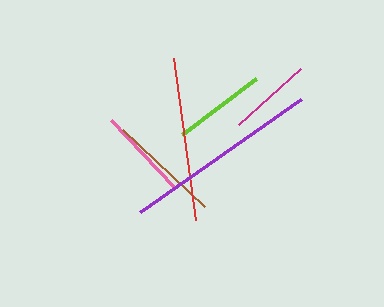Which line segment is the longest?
The purple line is the longest at approximately 197 pixels.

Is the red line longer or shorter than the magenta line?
The red line is longer than the magenta line.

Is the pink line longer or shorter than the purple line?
The purple line is longer than the pink line.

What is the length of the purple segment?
The purple segment is approximately 197 pixels long.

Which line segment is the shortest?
The magenta line is the shortest at approximately 83 pixels.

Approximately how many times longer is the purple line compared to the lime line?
The purple line is approximately 2.1 times the length of the lime line.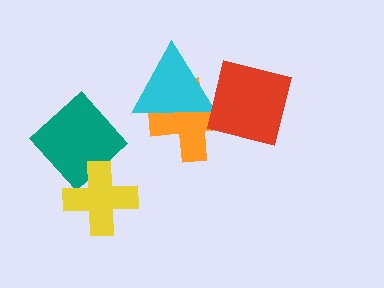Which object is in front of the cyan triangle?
The red square is in front of the cyan triangle.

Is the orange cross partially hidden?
Yes, it is partially covered by another shape.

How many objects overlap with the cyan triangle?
2 objects overlap with the cyan triangle.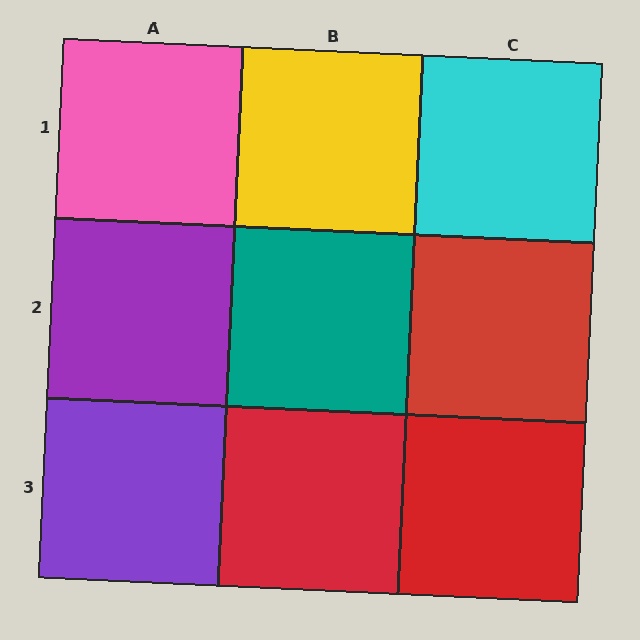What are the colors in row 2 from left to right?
Purple, teal, red.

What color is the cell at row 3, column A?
Purple.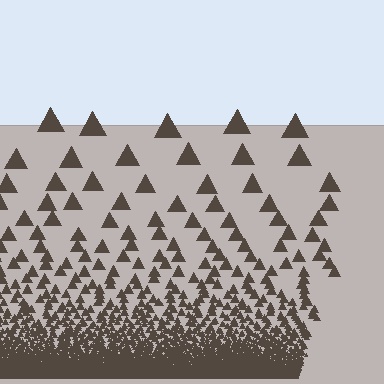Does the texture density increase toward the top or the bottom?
Density increases toward the bottom.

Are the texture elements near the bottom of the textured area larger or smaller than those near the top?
Smaller. The gradient is inverted — elements near the bottom are smaller and denser.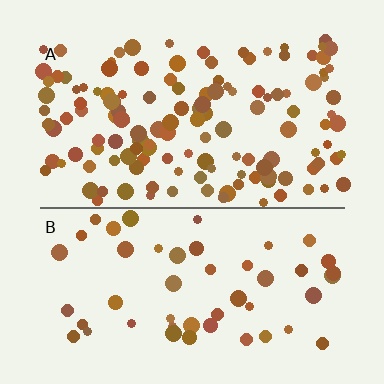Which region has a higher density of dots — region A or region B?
A (the top).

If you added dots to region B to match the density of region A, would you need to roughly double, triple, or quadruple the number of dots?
Approximately triple.